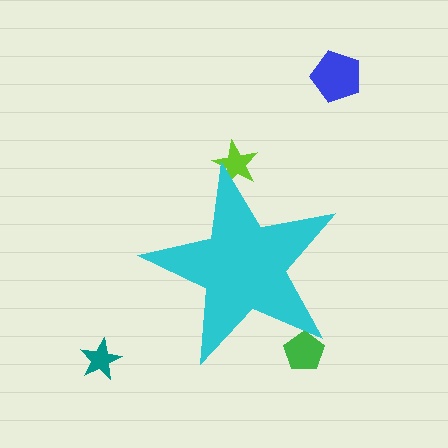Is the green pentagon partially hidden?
Yes, the green pentagon is partially hidden behind the cyan star.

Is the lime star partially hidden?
Yes, the lime star is partially hidden behind the cyan star.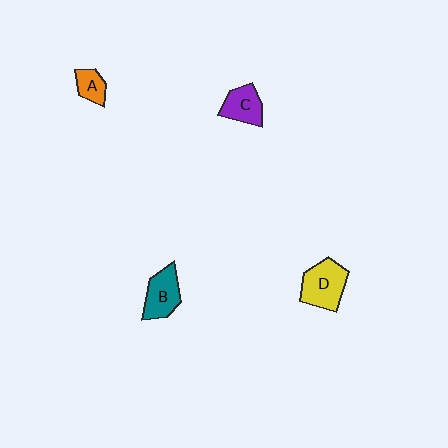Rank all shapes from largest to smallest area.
From largest to smallest: D (yellow), B (teal), C (purple), A (orange).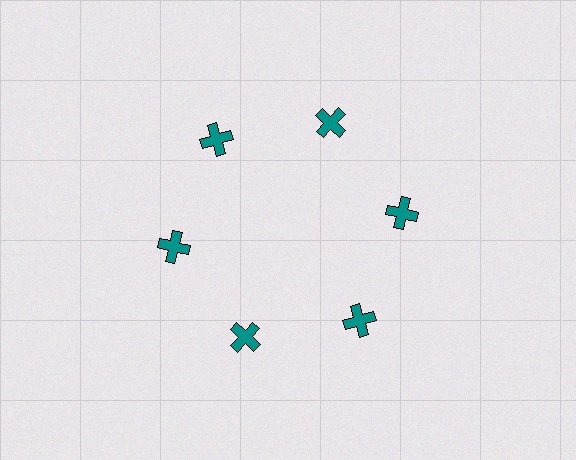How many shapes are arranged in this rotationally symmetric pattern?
There are 6 shapes, arranged in 6 groups of 1.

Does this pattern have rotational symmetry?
Yes, this pattern has 6-fold rotational symmetry. It looks the same after rotating 60 degrees around the center.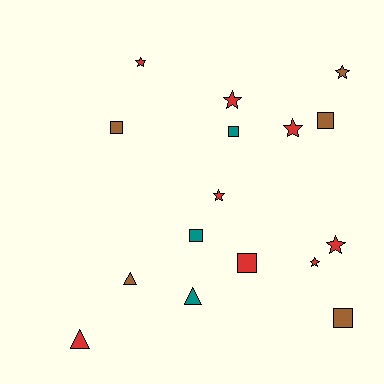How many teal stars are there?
There are no teal stars.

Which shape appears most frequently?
Star, with 7 objects.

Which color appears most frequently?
Red, with 8 objects.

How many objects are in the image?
There are 16 objects.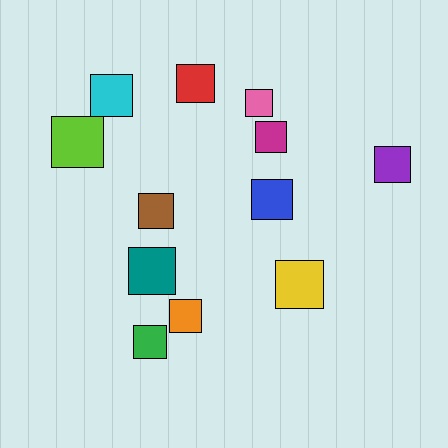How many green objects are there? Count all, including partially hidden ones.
There is 1 green object.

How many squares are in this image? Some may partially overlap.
There are 12 squares.